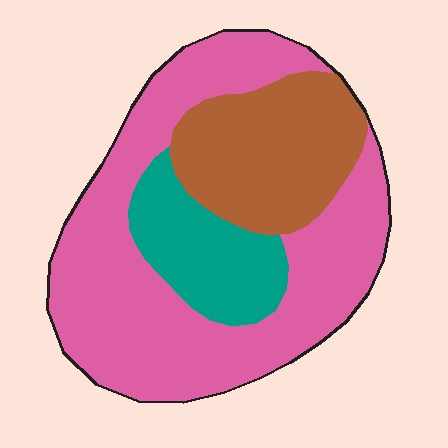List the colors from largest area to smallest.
From largest to smallest: pink, brown, teal.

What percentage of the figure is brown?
Brown takes up between a sixth and a third of the figure.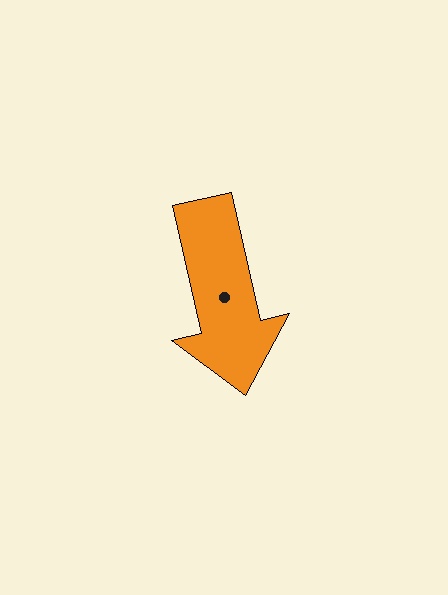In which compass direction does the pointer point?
South.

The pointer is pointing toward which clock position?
Roughly 6 o'clock.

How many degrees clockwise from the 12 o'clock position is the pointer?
Approximately 168 degrees.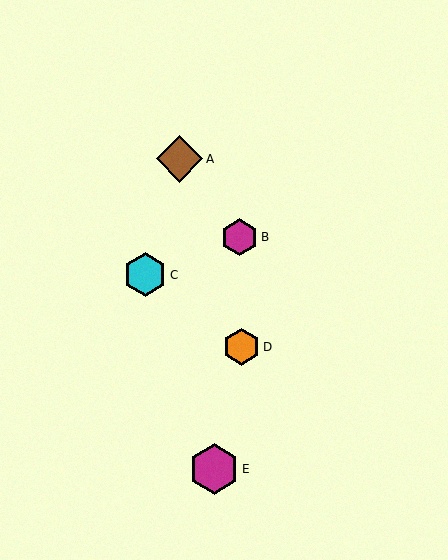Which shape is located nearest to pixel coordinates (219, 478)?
The magenta hexagon (labeled E) at (214, 469) is nearest to that location.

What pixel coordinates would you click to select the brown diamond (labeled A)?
Click at (180, 159) to select the brown diamond A.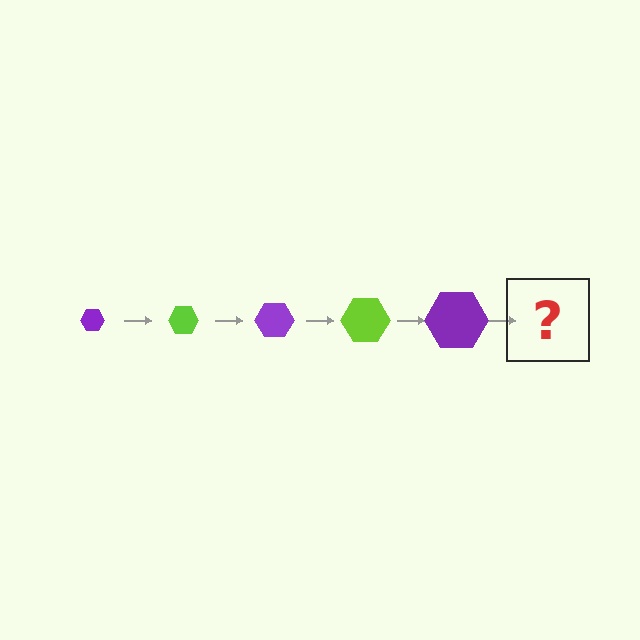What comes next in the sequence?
The next element should be a lime hexagon, larger than the previous one.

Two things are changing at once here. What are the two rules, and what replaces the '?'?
The two rules are that the hexagon grows larger each step and the color cycles through purple and lime. The '?' should be a lime hexagon, larger than the previous one.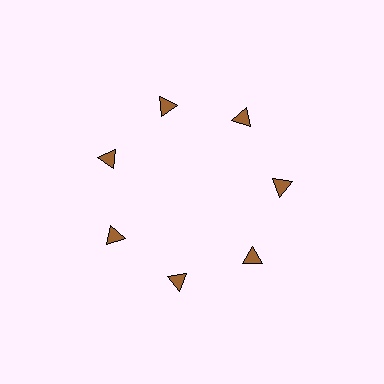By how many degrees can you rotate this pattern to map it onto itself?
The pattern maps onto itself every 51 degrees of rotation.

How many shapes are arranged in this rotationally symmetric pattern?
There are 7 shapes, arranged in 7 groups of 1.